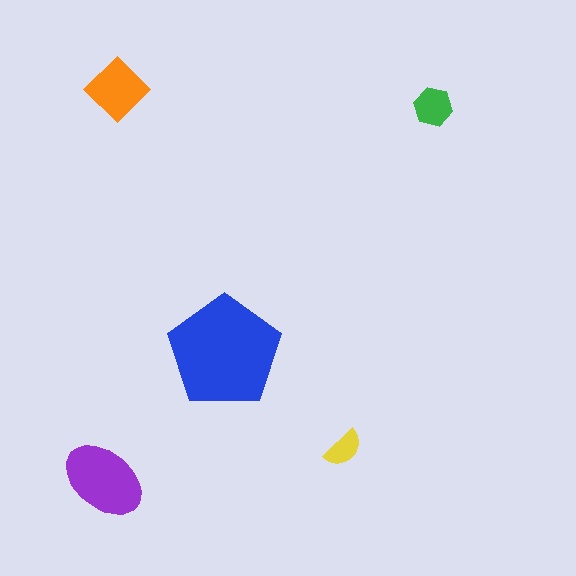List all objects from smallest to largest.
The yellow semicircle, the green hexagon, the orange diamond, the purple ellipse, the blue pentagon.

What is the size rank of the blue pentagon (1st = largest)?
1st.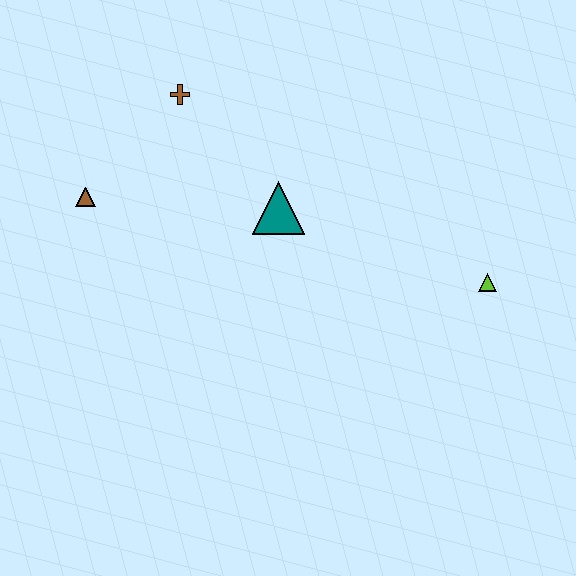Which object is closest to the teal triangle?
The brown cross is closest to the teal triangle.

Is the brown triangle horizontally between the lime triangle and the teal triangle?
No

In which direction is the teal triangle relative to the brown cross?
The teal triangle is below the brown cross.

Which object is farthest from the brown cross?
The lime triangle is farthest from the brown cross.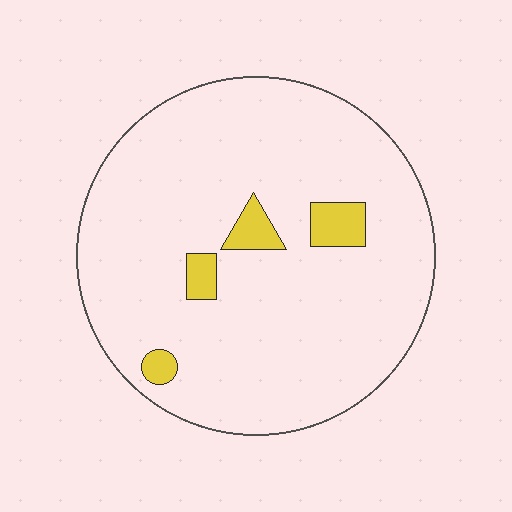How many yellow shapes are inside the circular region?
4.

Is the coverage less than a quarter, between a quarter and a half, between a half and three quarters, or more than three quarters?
Less than a quarter.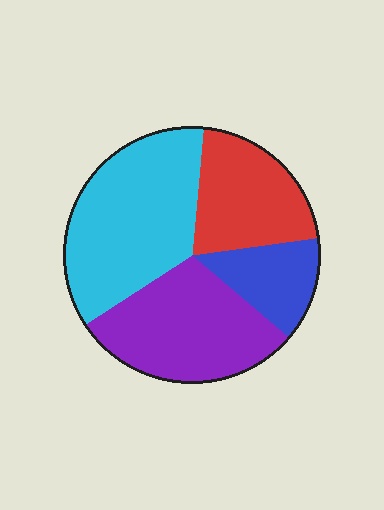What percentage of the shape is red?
Red covers around 20% of the shape.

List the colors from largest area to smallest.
From largest to smallest: cyan, purple, red, blue.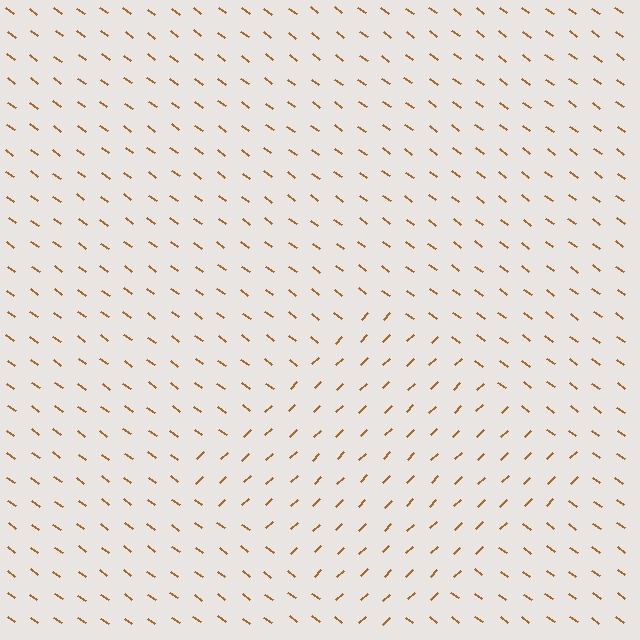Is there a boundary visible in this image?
Yes, there is a texture boundary formed by a change in line orientation.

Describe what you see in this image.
The image is filled with small brown line segments. A diamond region in the image has lines oriented differently from the surrounding lines, creating a visible texture boundary.